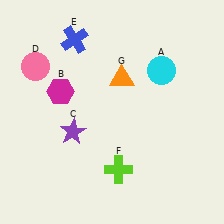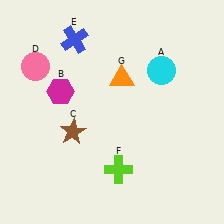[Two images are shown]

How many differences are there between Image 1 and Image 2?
There is 1 difference between the two images.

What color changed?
The star (C) changed from purple in Image 1 to brown in Image 2.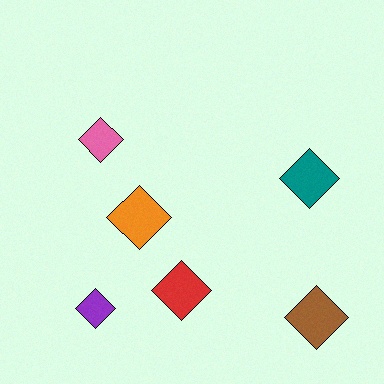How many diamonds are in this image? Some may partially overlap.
There are 6 diamonds.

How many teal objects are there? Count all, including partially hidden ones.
There is 1 teal object.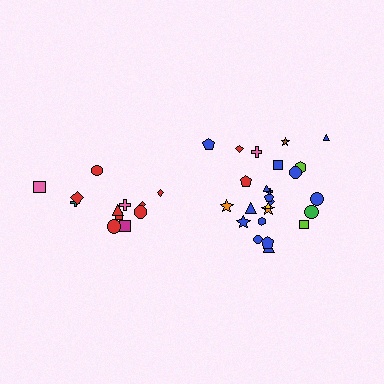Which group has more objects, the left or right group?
The right group.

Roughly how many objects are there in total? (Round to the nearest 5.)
Roughly 35 objects in total.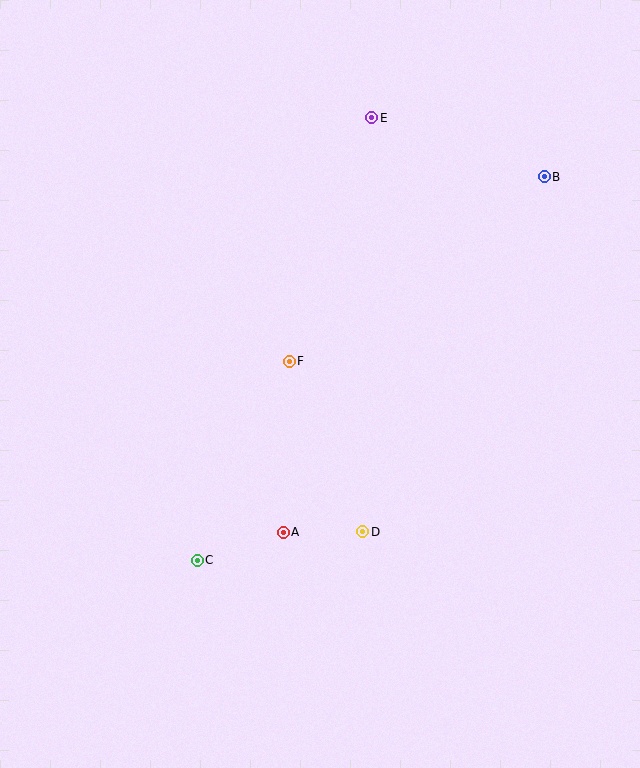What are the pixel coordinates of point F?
Point F is at (289, 361).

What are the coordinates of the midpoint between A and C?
The midpoint between A and C is at (240, 546).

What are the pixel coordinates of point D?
Point D is at (363, 532).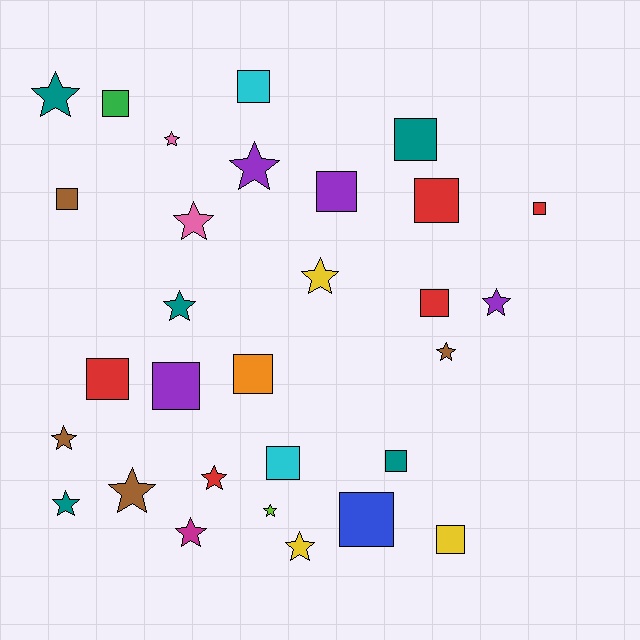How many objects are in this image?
There are 30 objects.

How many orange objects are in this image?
There is 1 orange object.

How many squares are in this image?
There are 15 squares.